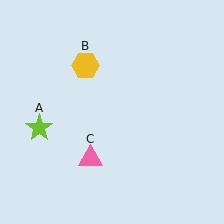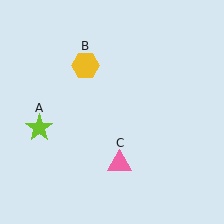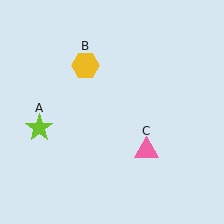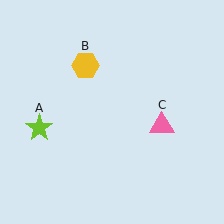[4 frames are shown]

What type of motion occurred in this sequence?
The pink triangle (object C) rotated counterclockwise around the center of the scene.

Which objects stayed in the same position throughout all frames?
Lime star (object A) and yellow hexagon (object B) remained stationary.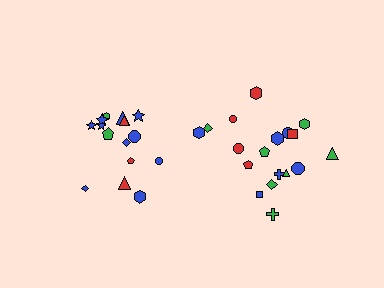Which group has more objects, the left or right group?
The right group.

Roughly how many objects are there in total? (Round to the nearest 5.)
Roughly 35 objects in total.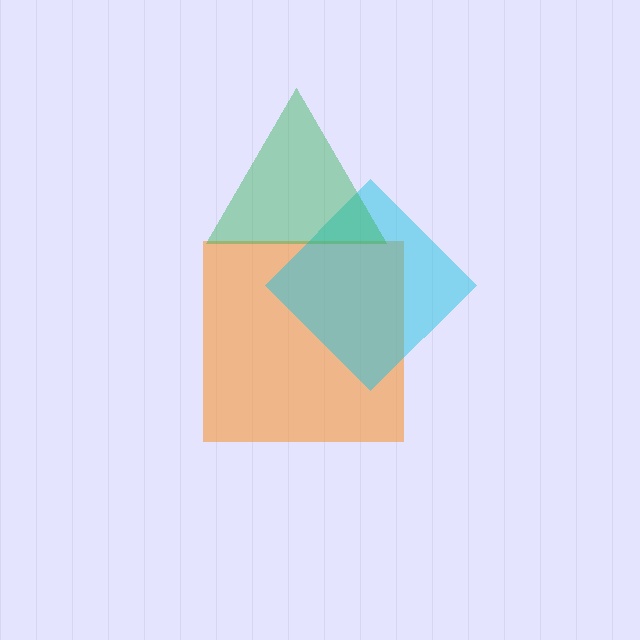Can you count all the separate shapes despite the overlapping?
Yes, there are 3 separate shapes.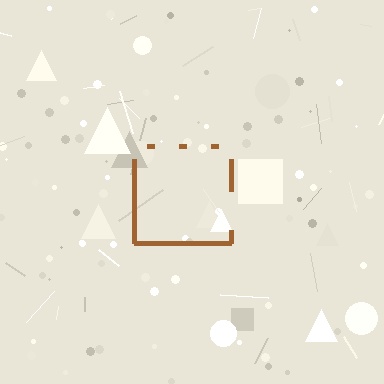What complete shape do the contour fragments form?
The contour fragments form a square.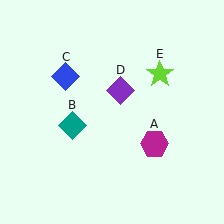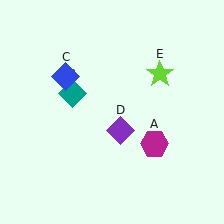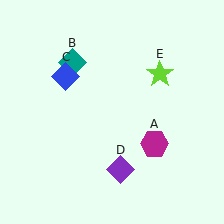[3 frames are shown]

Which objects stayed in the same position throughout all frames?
Magenta hexagon (object A) and blue diamond (object C) and lime star (object E) remained stationary.